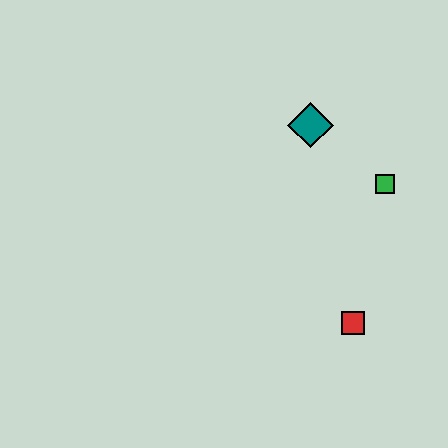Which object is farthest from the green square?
The red square is farthest from the green square.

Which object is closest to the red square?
The green square is closest to the red square.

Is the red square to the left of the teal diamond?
No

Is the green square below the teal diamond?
Yes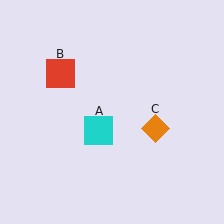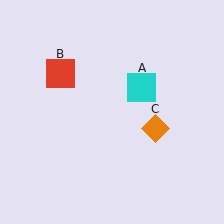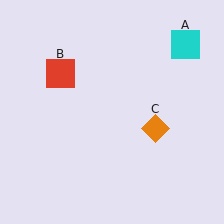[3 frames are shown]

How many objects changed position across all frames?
1 object changed position: cyan square (object A).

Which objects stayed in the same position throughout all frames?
Red square (object B) and orange diamond (object C) remained stationary.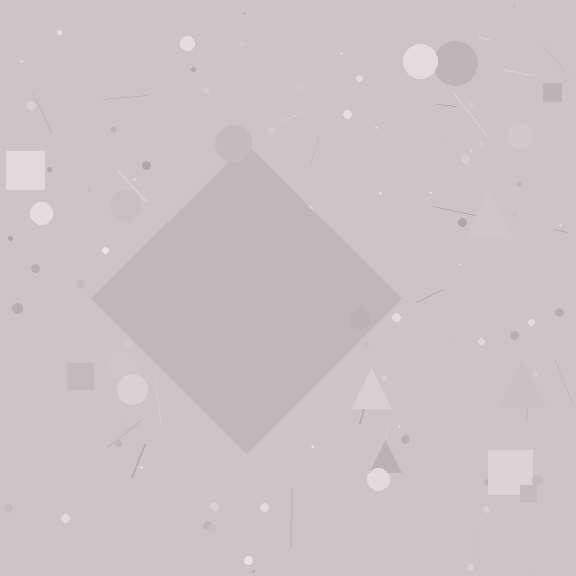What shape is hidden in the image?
A diamond is hidden in the image.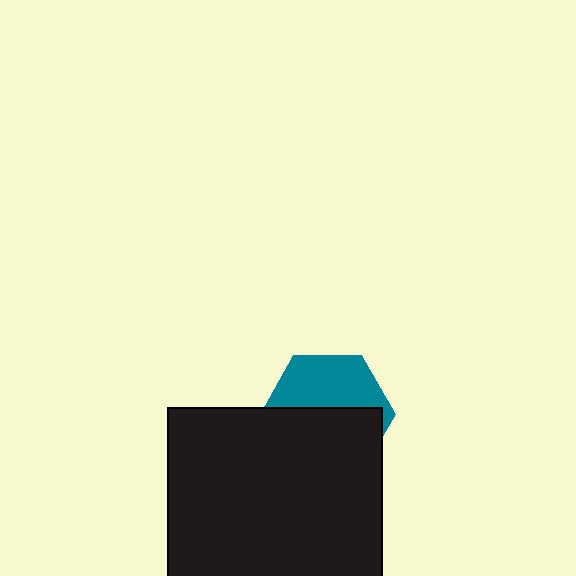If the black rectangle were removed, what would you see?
You would see the complete teal hexagon.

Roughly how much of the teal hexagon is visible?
A small part of it is visible (roughly 44%).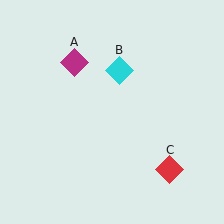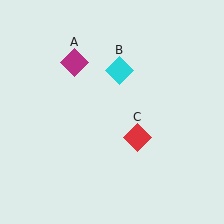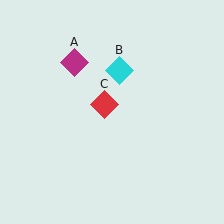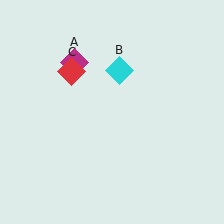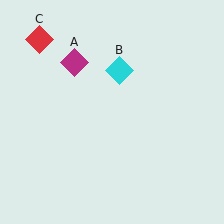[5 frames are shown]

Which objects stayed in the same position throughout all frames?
Magenta diamond (object A) and cyan diamond (object B) remained stationary.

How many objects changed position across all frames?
1 object changed position: red diamond (object C).